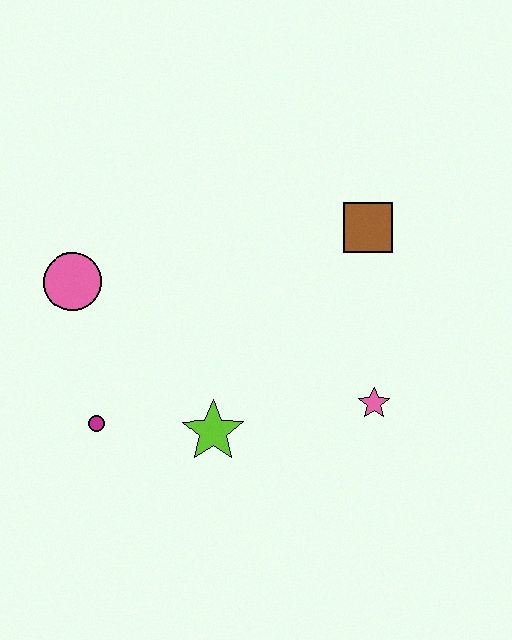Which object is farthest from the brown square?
The magenta circle is farthest from the brown square.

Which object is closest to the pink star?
The lime star is closest to the pink star.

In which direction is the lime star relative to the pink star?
The lime star is to the left of the pink star.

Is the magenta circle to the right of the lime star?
No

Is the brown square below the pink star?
No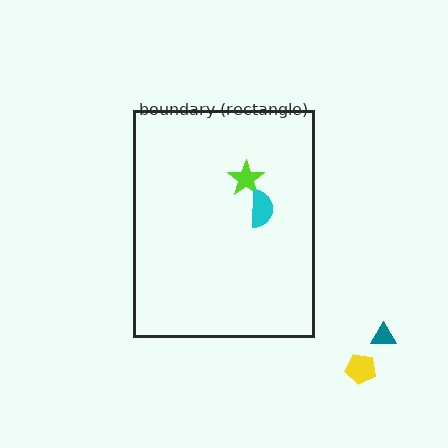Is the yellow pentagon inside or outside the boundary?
Outside.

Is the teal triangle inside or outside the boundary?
Outside.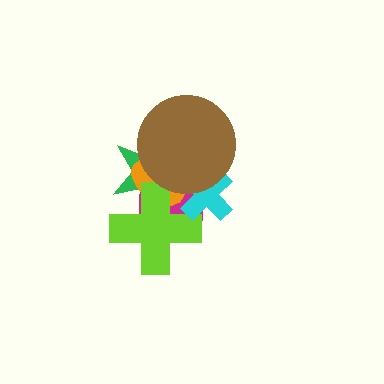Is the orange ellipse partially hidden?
Yes, it is partially covered by another shape.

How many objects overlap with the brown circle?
4 objects overlap with the brown circle.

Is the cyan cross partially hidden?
Yes, it is partially covered by another shape.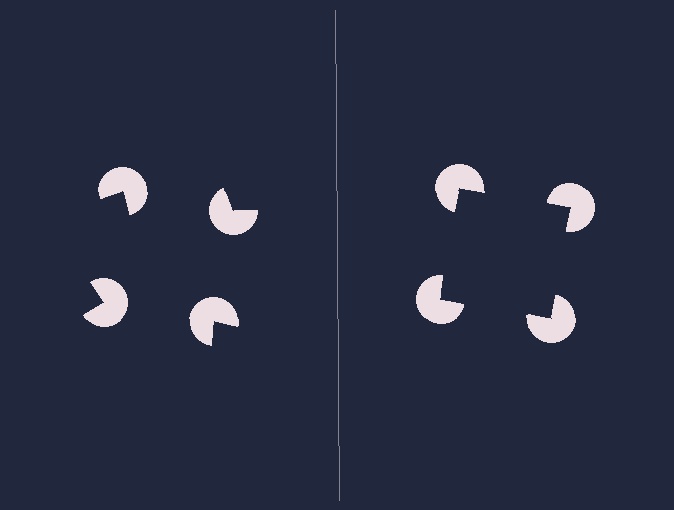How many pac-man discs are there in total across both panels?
8 — 4 on each side.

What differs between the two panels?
The pac-man discs are positioned identically on both sides; only the wedge orientations differ. On the right they align to a square; on the left they are misaligned.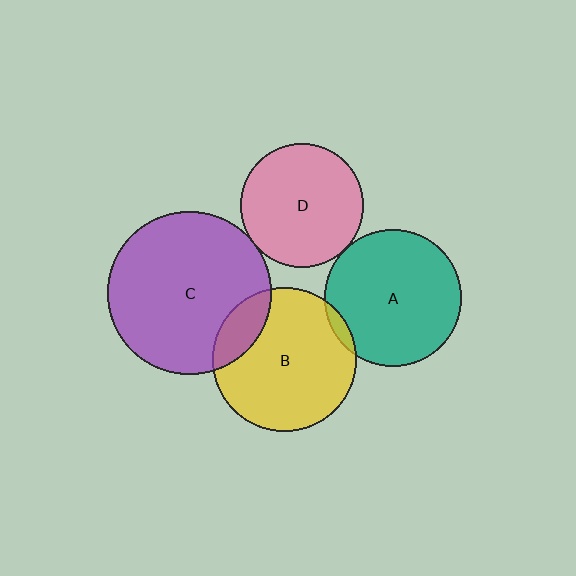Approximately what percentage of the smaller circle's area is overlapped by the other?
Approximately 5%.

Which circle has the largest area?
Circle C (purple).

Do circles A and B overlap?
Yes.